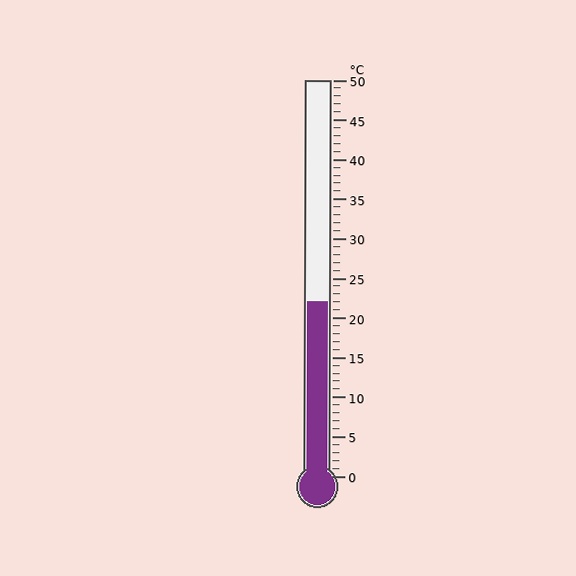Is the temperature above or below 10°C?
The temperature is above 10°C.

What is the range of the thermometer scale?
The thermometer scale ranges from 0°C to 50°C.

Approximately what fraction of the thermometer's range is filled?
The thermometer is filled to approximately 45% of its range.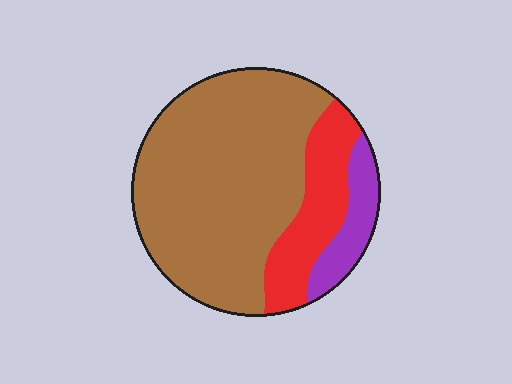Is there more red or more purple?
Red.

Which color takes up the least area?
Purple, at roughly 10%.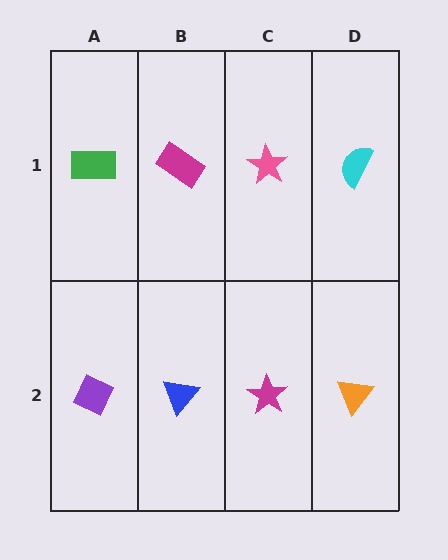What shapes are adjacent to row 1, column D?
An orange triangle (row 2, column D), a pink star (row 1, column C).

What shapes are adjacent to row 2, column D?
A cyan semicircle (row 1, column D), a magenta star (row 2, column C).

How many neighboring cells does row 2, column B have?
3.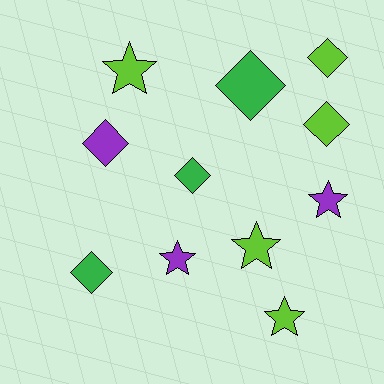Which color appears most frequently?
Lime, with 5 objects.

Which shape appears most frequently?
Diamond, with 6 objects.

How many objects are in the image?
There are 11 objects.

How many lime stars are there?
There are 3 lime stars.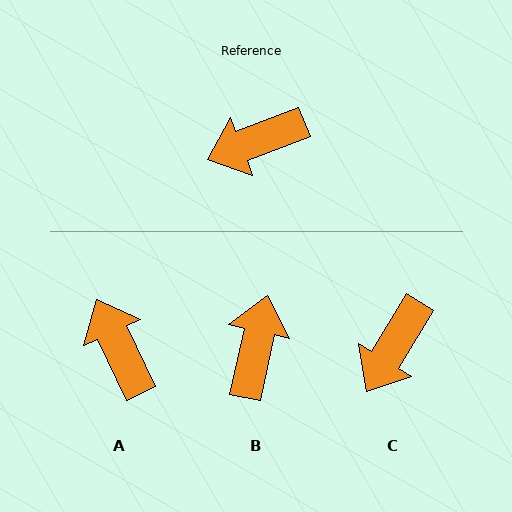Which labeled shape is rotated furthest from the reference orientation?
B, about 124 degrees away.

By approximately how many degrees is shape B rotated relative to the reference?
Approximately 124 degrees clockwise.